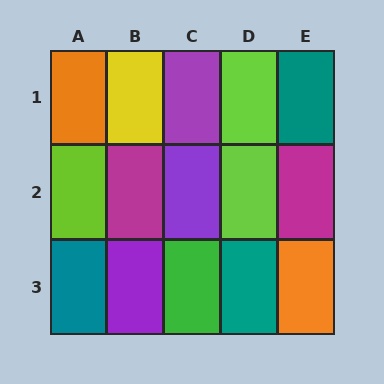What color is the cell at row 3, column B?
Purple.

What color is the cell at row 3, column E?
Orange.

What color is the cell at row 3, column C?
Green.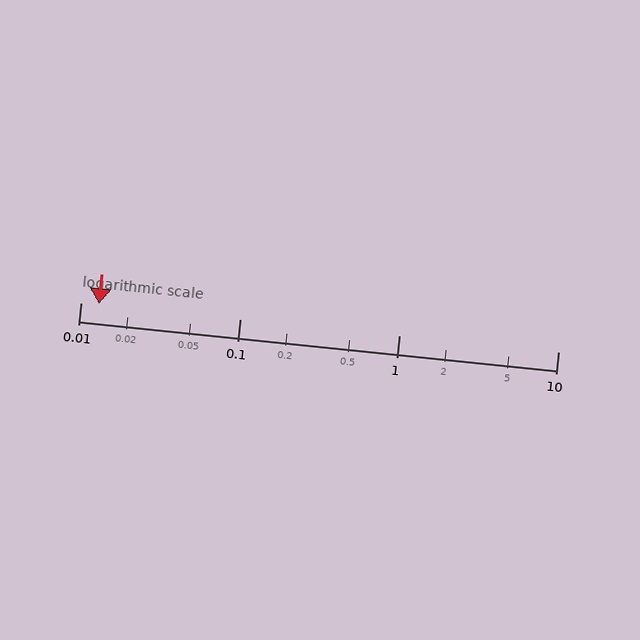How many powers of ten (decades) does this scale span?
The scale spans 3 decades, from 0.01 to 10.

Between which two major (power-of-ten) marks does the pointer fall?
The pointer is between 0.01 and 0.1.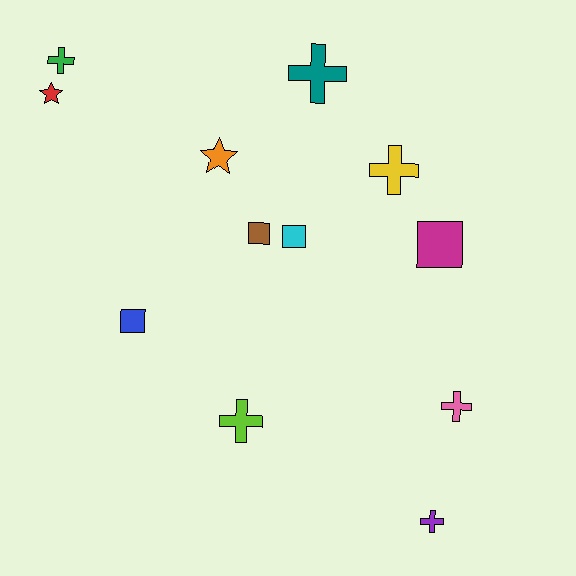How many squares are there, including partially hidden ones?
There are 4 squares.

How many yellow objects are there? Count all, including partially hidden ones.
There is 1 yellow object.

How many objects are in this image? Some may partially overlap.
There are 12 objects.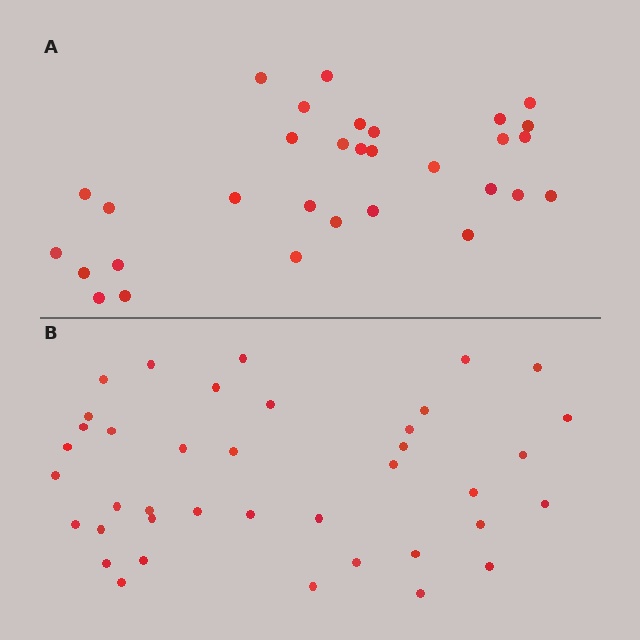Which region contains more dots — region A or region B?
Region B (the bottom region) has more dots.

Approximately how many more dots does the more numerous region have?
Region B has roughly 8 or so more dots than region A.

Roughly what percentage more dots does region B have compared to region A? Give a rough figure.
About 25% more.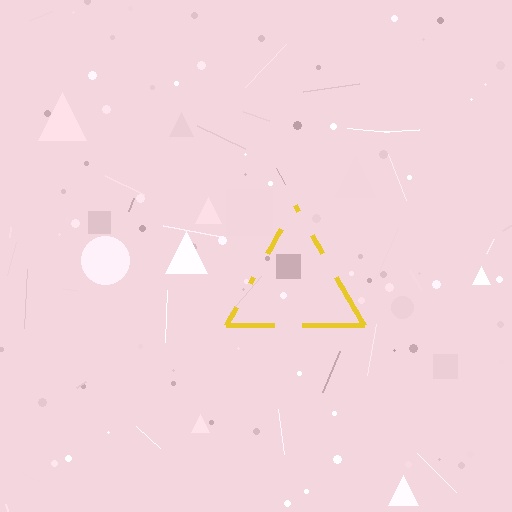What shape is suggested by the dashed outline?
The dashed outline suggests a triangle.